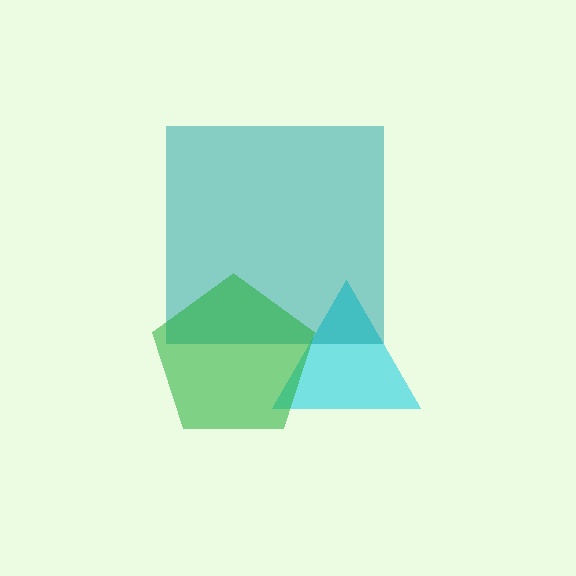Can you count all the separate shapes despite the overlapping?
Yes, there are 3 separate shapes.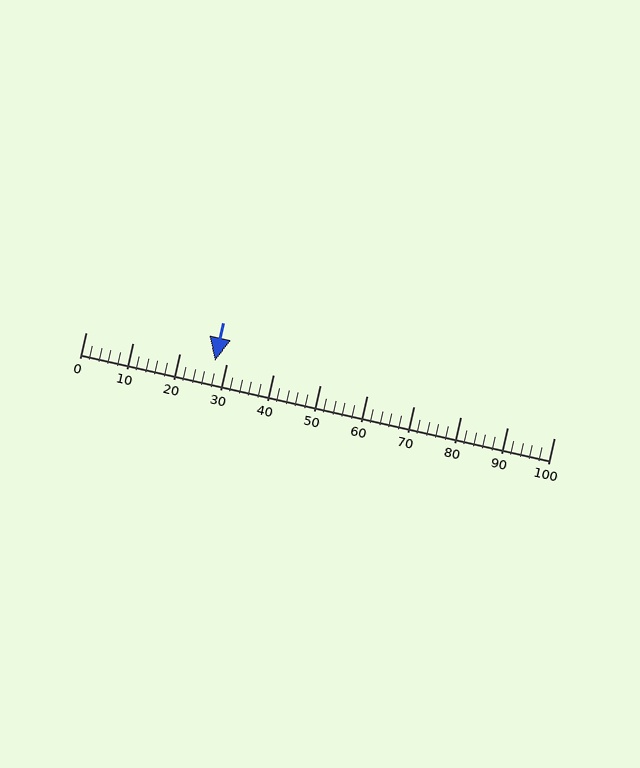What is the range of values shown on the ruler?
The ruler shows values from 0 to 100.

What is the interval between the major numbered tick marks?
The major tick marks are spaced 10 units apart.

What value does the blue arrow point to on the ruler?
The blue arrow points to approximately 28.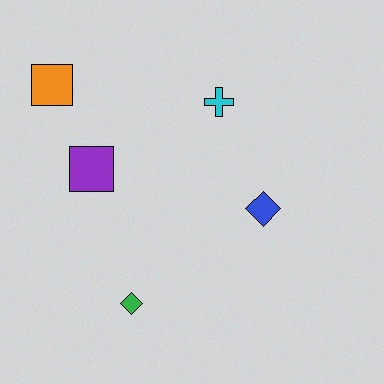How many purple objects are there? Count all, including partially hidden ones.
There is 1 purple object.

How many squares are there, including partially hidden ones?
There are 2 squares.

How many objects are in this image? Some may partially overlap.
There are 5 objects.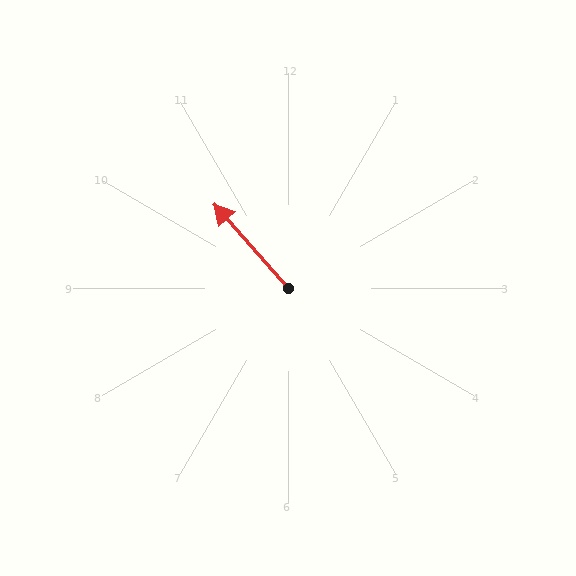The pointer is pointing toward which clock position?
Roughly 11 o'clock.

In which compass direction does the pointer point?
Northwest.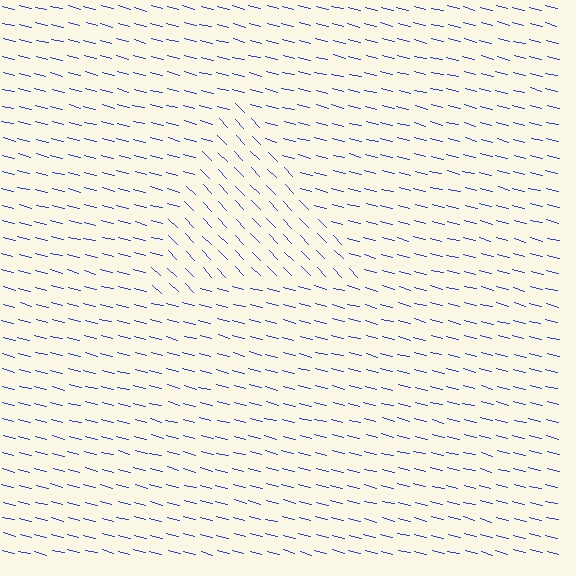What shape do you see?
I see a triangle.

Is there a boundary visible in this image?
Yes, there is a texture boundary formed by a change in line orientation.